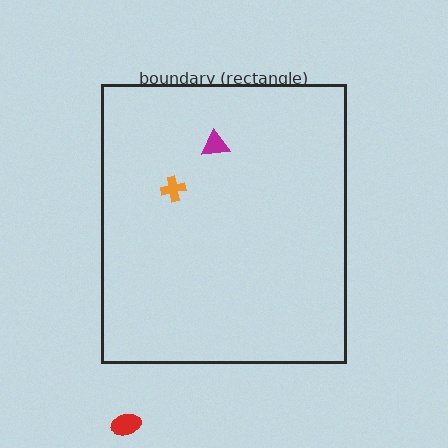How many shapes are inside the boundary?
2 inside, 1 outside.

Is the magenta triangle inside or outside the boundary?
Inside.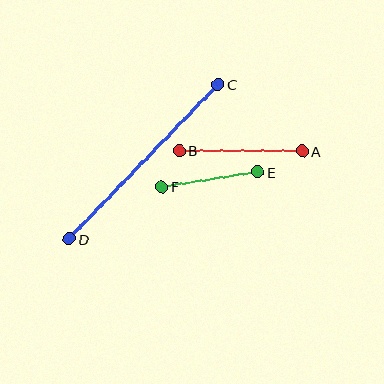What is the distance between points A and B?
The distance is approximately 123 pixels.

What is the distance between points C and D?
The distance is approximately 214 pixels.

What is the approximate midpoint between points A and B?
The midpoint is at approximately (241, 151) pixels.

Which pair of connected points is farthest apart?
Points C and D are farthest apart.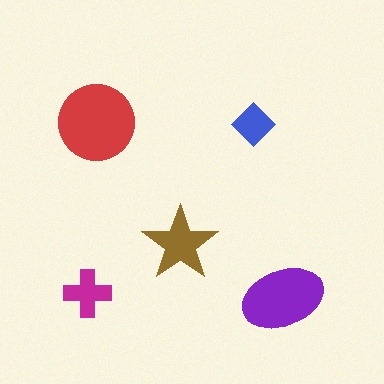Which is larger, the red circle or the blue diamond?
The red circle.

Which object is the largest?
The red circle.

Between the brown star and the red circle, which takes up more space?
The red circle.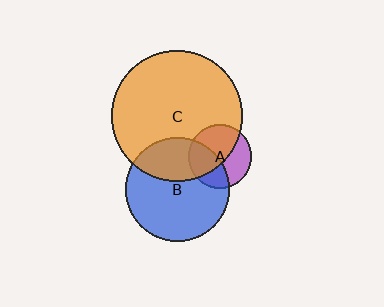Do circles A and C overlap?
Yes.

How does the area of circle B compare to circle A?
Approximately 2.7 times.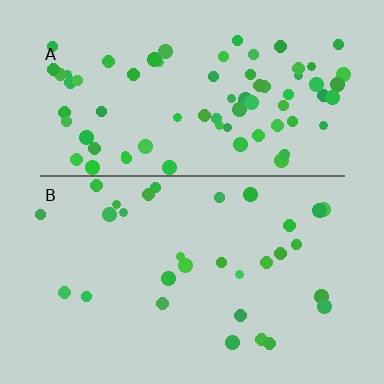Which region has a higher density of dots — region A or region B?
A (the top).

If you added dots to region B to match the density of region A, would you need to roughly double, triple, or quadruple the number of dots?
Approximately double.